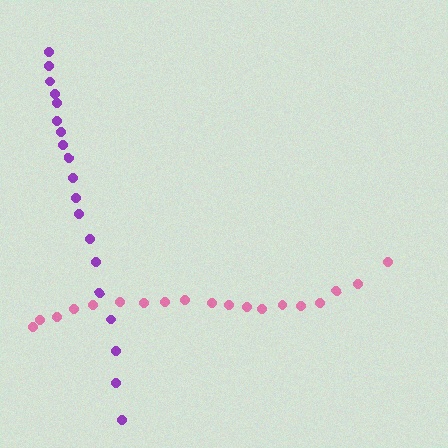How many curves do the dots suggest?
There are 2 distinct paths.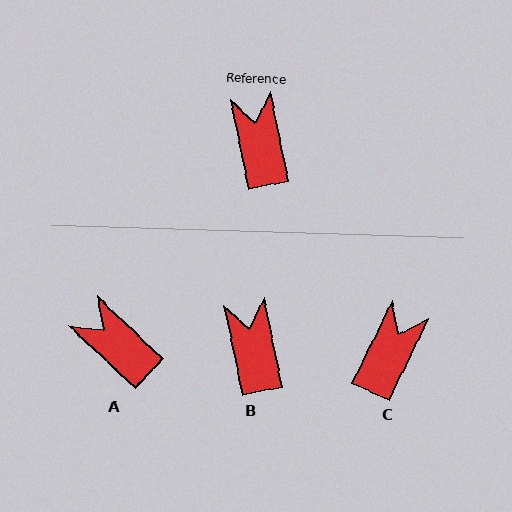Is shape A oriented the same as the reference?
No, it is off by about 35 degrees.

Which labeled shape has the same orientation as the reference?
B.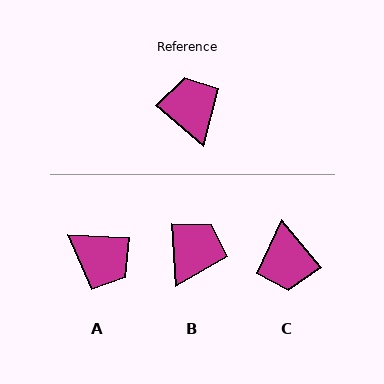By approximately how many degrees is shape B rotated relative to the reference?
Approximately 46 degrees clockwise.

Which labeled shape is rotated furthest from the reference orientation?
C, about 170 degrees away.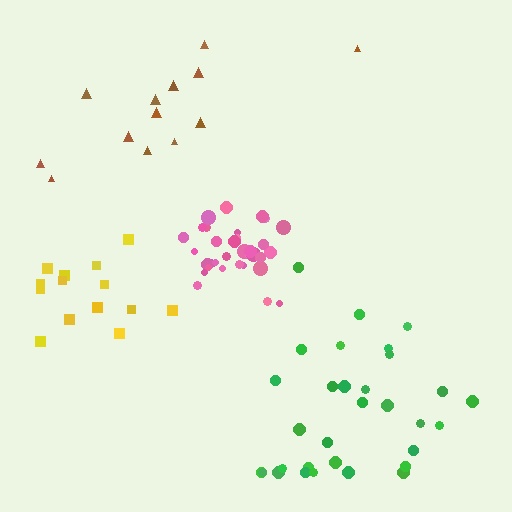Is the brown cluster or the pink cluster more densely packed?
Pink.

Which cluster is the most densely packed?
Pink.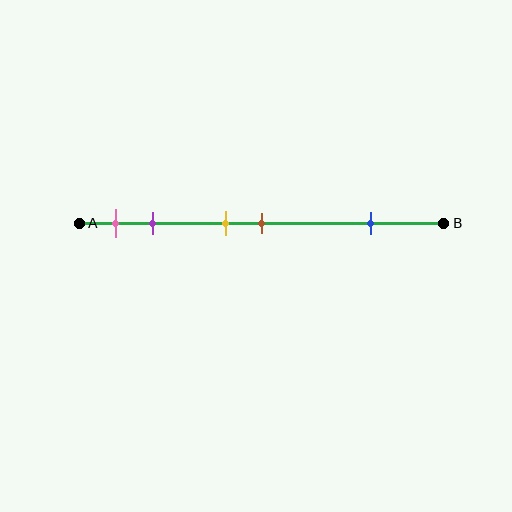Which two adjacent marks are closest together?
The yellow and brown marks are the closest adjacent pair.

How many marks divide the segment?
There are 5 marks dividing the segment.